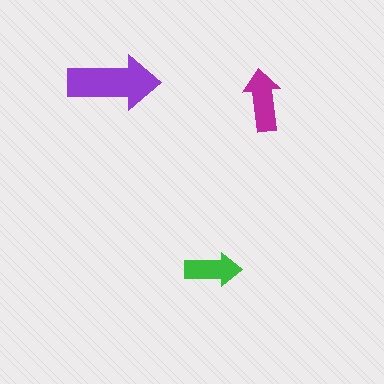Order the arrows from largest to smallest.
the purple one, the magenta one, the green one.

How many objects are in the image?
There are 3 objects in the image.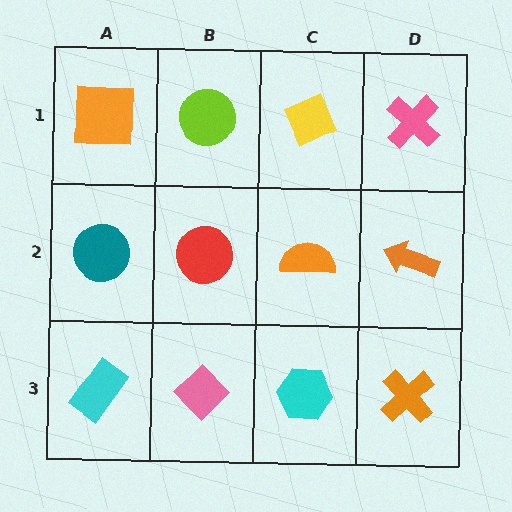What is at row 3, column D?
An orange cross.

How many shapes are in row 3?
4 shapes.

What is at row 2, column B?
A red circle.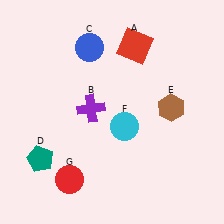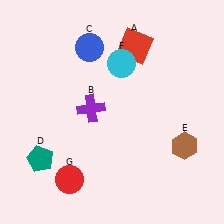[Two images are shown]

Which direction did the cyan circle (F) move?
The cyan circle (F) moved up.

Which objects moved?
The objects that moved are: the brown hexagon (E), the cyan circle (F).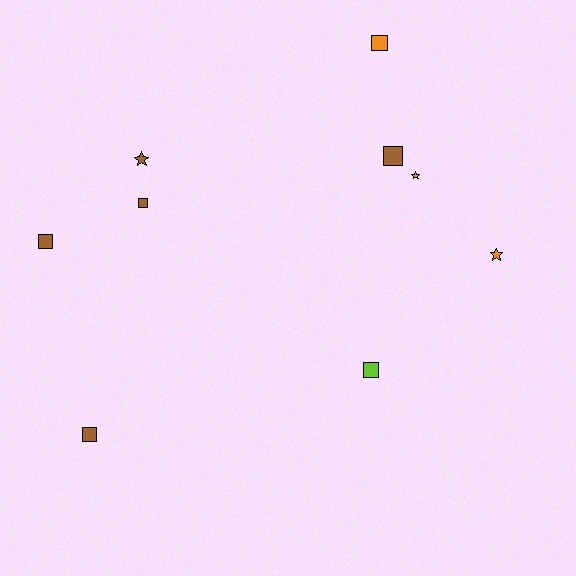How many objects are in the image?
There are 9 objects.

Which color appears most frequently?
Brown, with 5 objects.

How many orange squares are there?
There is 1 orange square.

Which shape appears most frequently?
Square, with 6 objects.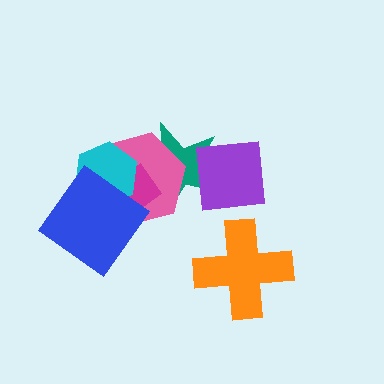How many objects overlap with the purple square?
1 object overlaps with the purple square.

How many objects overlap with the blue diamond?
3 objects overlap with the blue diamond.